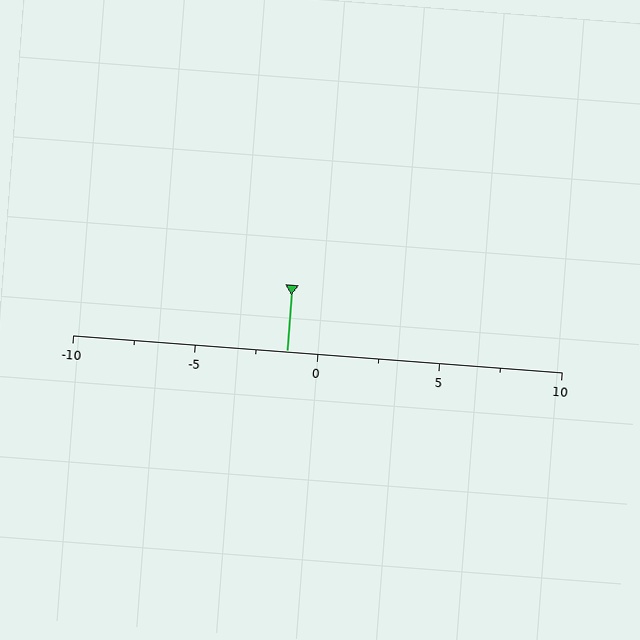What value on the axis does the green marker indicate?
The marker indicates approximately -1.2.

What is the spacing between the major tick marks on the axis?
The major ticks are spaced 5 apart.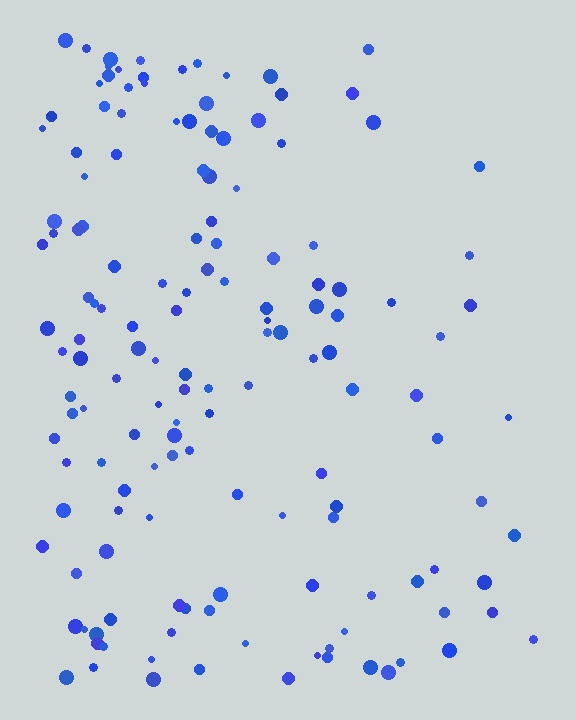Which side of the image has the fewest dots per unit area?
The right.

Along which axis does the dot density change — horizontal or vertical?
Horizontal.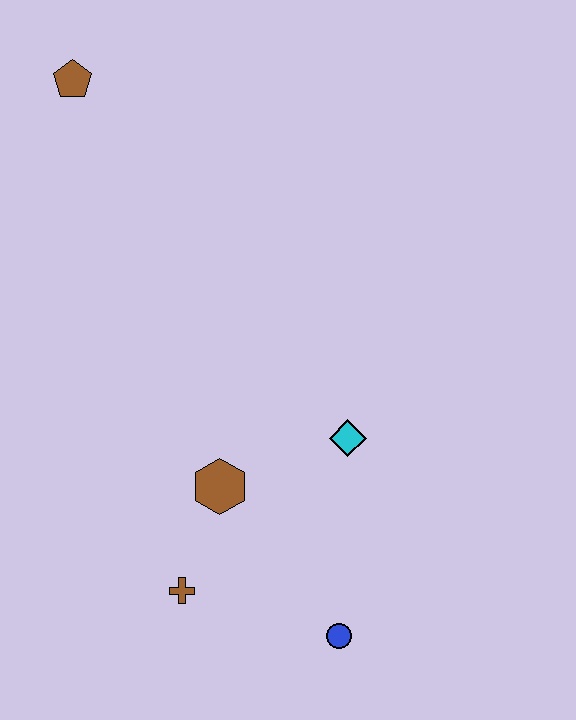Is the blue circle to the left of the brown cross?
No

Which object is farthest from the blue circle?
The brown pentagon is farthest from the blue circle.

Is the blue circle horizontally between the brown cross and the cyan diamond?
Yes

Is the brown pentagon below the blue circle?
No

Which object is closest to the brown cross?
The brown hexagon is closest to the brown cross.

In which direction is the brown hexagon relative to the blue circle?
The brown hexagon is above the blue circle.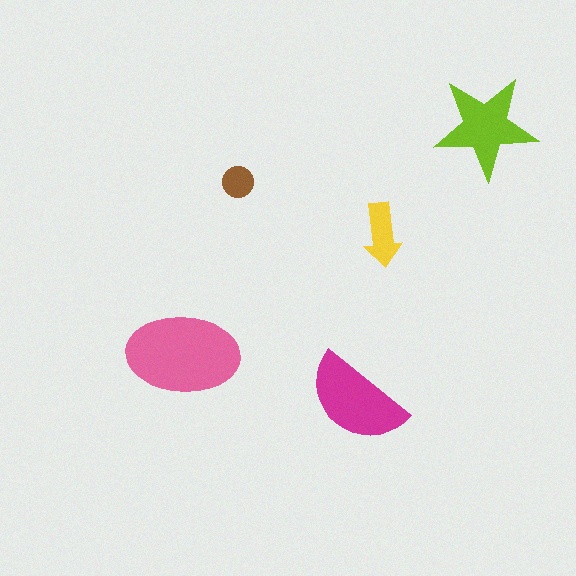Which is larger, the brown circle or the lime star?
The lime star.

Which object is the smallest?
The brown circle.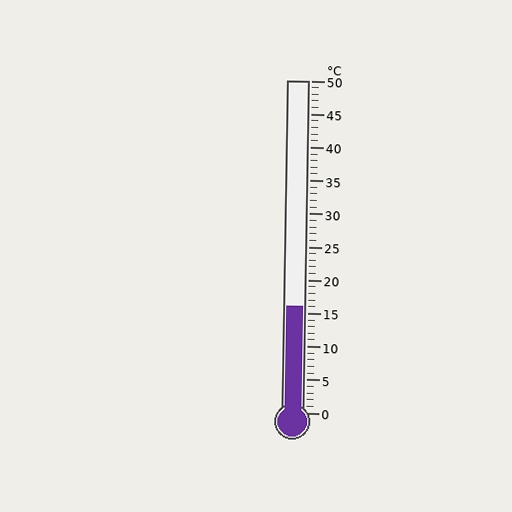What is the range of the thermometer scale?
The thermometer scale ranges from 0°C to 50°C.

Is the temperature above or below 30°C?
The temperature is below 30°C.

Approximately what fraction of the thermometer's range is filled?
The thermometer is filled to approximately 30% of its range.